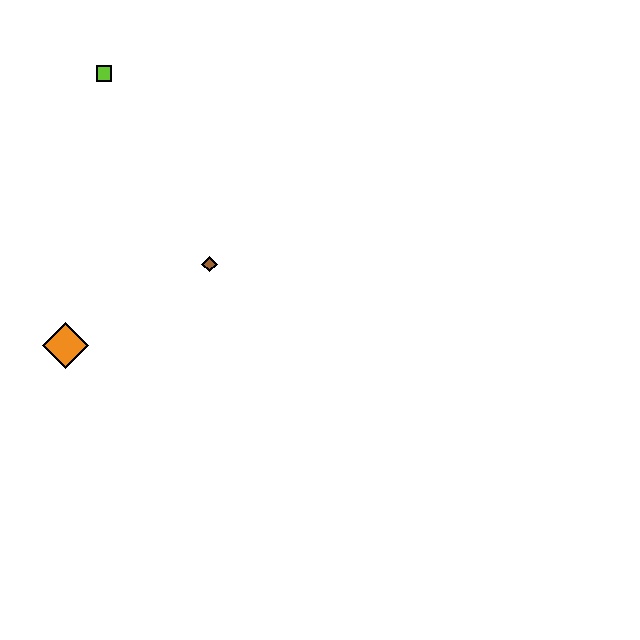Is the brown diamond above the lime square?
No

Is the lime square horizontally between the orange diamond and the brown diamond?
Yes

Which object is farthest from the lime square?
The orange diamond is farthest from the lime square.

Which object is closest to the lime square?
The brown diamond is closest to the lime square.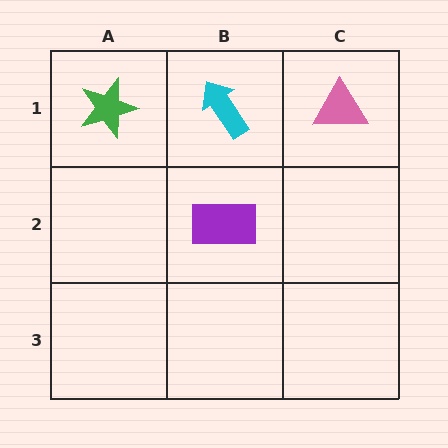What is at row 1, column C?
A pink triangle.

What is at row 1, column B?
A cyan arrow.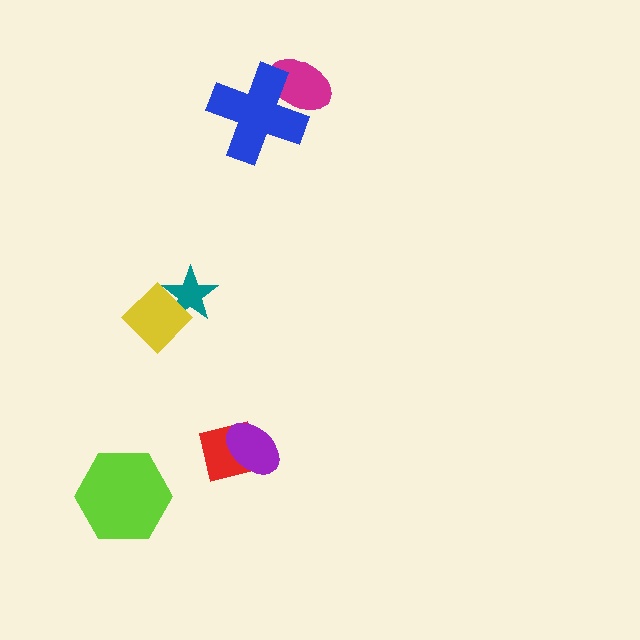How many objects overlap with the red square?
1 object overlaps with the red square.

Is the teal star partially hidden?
Yes, it is partially covered by another shape.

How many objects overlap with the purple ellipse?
1 object overlaps with the purple ellipse.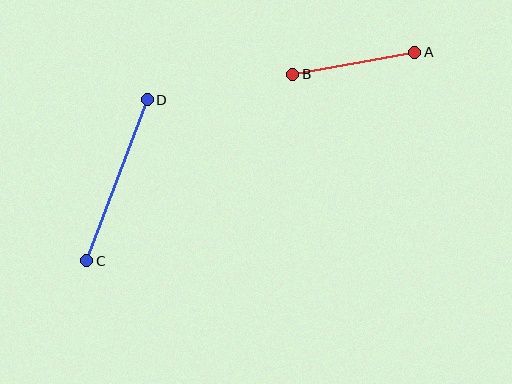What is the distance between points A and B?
The distance is approximately 124 pixels.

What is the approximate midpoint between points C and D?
The midpoint is at approximately (117, 180) pixels.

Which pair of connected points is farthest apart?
Points C and D are farthest apart.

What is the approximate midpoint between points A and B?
The midpoint is at approximately (354, 63) pixels.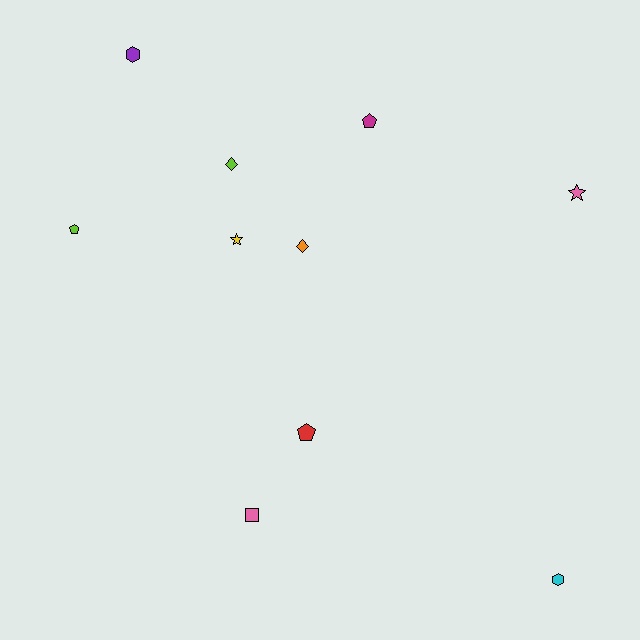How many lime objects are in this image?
There are 2 lime objects.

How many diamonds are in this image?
There are 2 diamonds.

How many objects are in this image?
There are 10 objects.